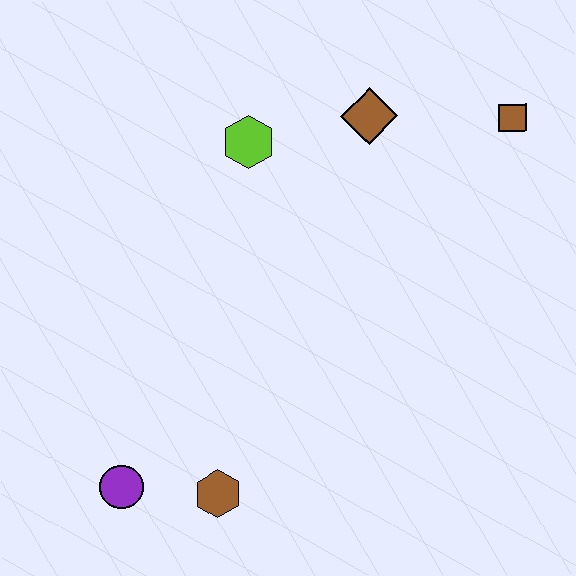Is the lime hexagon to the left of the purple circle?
No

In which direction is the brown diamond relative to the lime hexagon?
The brown diamond is to the right of the lime hexagon.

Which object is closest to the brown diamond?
The lime hexagon is closest to the brown diamond.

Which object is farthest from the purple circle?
The brown square is farthest from the purple circle.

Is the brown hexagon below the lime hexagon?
Yes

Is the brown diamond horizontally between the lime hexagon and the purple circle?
No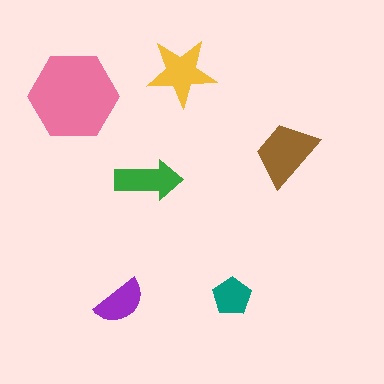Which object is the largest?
The pink hexagon.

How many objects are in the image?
There are 6 objects in the image.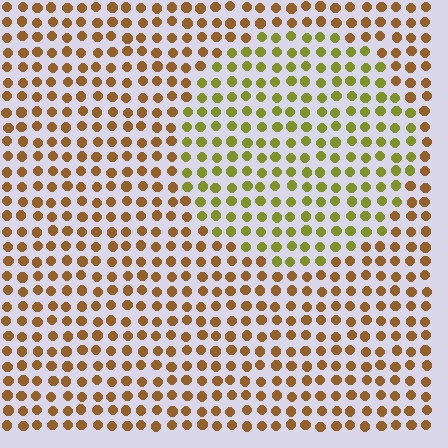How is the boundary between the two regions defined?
The boundary is defined purely by a slight shift in hue (about 40 degrees). Spacing, size, and orientation are identical on both sides.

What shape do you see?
I see a circle.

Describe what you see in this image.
The image is filled with small brown elements in a uniform arrangement. A circle-shaped region is visible where the elements are tinted to a slightly different hue, forming a subtle color boundary.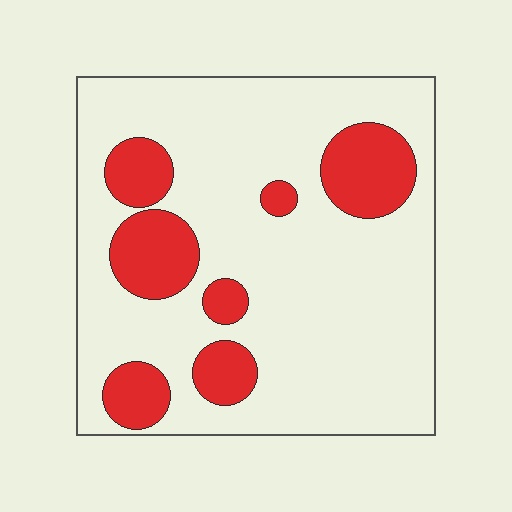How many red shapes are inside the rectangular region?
7.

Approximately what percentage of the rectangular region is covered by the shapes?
Approximately 20%.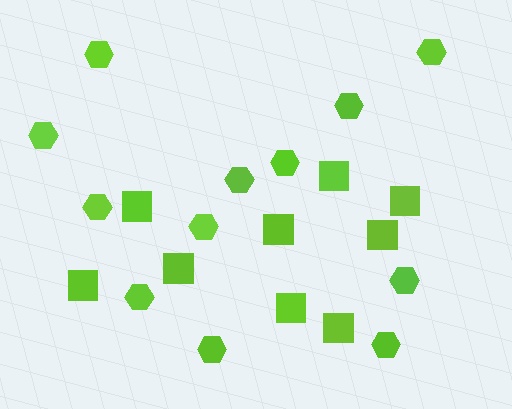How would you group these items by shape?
There are 2 groups: one group of hexagons (12) and one group of squares (9).